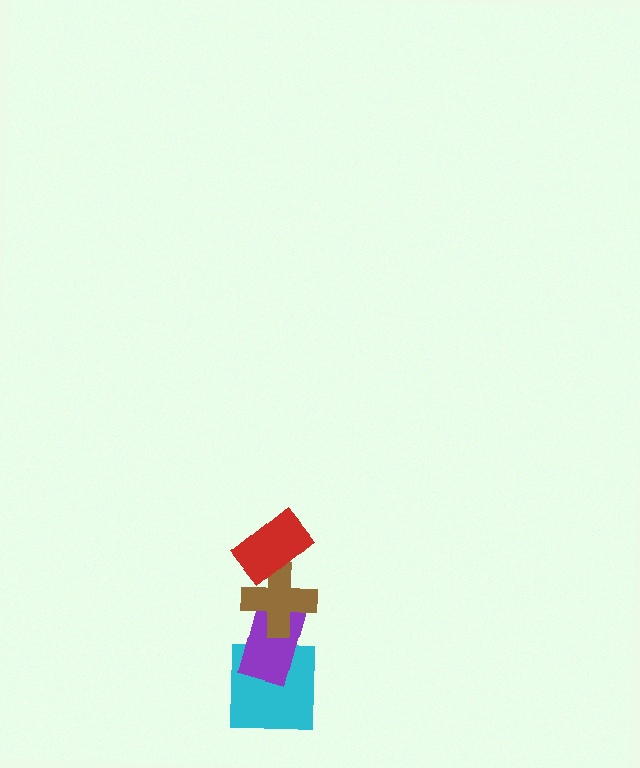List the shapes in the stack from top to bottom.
From top to bottom: the red rectangle, the brown cross, the purple rectangle, the cyan square.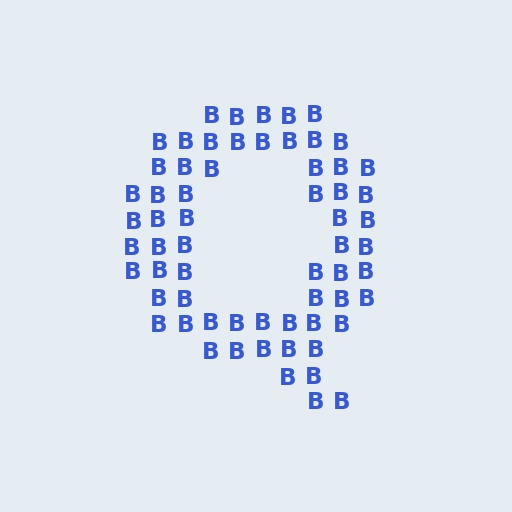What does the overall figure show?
The overall figure shows the letter Q.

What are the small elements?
The small elements are letter B's.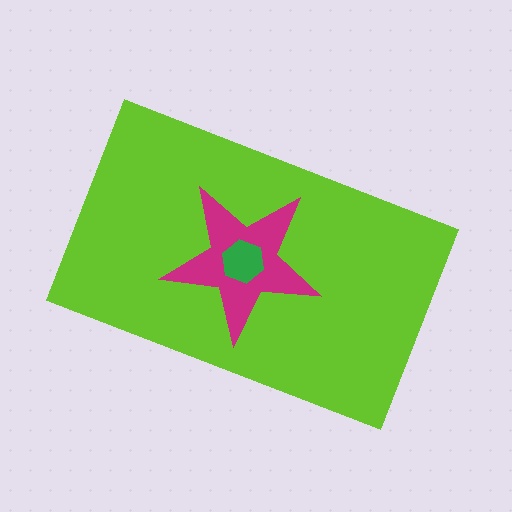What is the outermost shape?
The lime rectangle.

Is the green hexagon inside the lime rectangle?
Yes.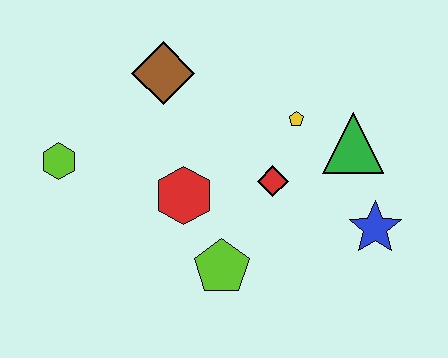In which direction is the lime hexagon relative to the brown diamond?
The lime hexagon is to the left of the brown diamond.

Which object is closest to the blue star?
The green triangle is closest to the blue star.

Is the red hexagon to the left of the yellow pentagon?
Yes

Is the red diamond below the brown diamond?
Yes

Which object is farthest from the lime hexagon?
The blue star is farthest from the lime hexagon.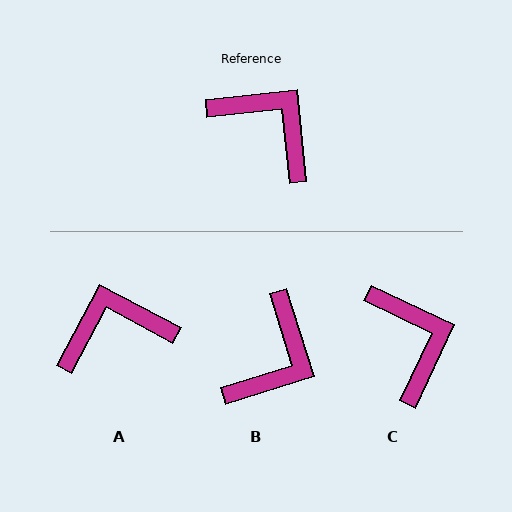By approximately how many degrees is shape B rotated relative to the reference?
Approximately 78 degrees clockwise.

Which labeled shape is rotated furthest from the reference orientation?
B, about 78 degrees away.